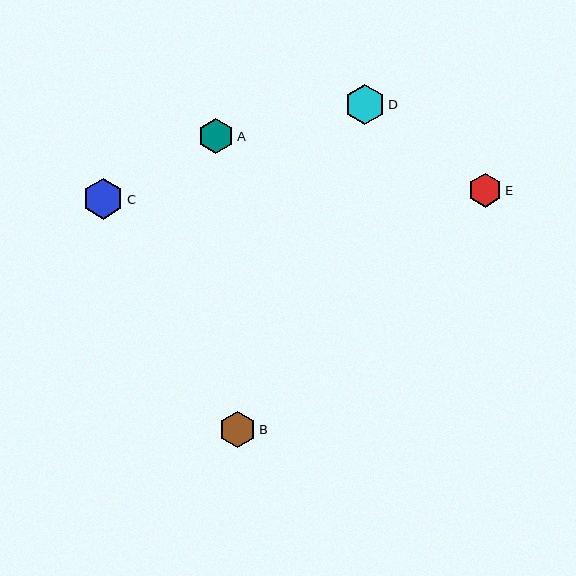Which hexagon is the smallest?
Hexagon E is the smallest with a size of approximately 34 pixels.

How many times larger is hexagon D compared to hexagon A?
Hexagon D is approximately 1.2 times the size of hexagon A.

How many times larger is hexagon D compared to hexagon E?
Hexagon D is approximately 1.2 times the size of hexagon E.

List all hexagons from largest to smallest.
From largest to smallest: D, C, B, A, E.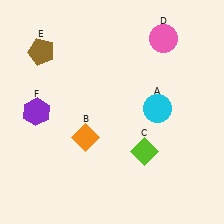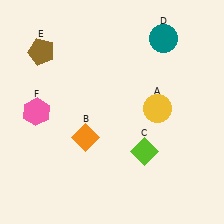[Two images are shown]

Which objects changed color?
A changed from cyan to yellow. D changed from pink to teal. F changed from purple to pink.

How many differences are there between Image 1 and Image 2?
There are 3 differences between the two images.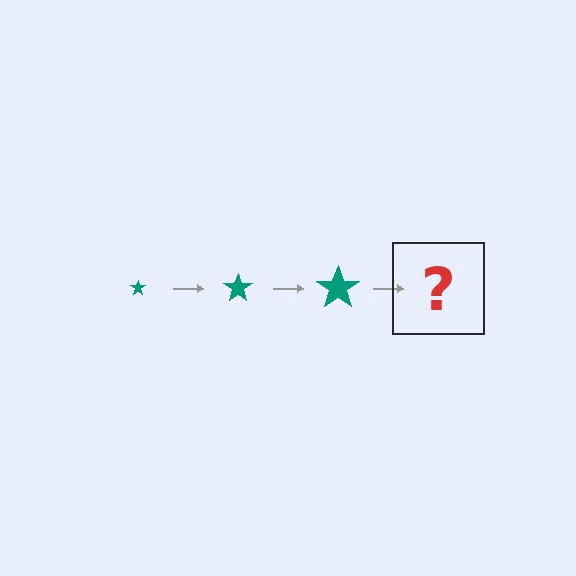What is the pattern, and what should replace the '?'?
The pattern is that the star gets progressively larger each step. The '?' should be a teal star, larger than the previous one.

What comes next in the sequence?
The next element should be a teal star, larger than the previous one.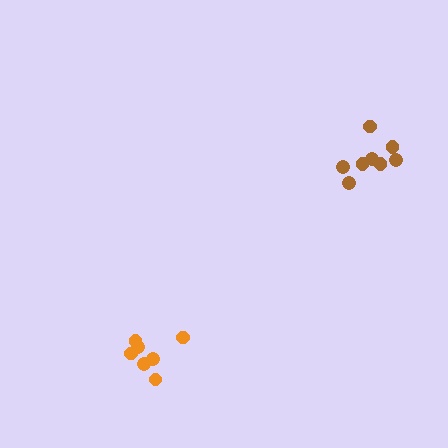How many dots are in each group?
Group 1: 8 dots, Group 2: 7 dots (15 total).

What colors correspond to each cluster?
The clusters are colored: brown, orange.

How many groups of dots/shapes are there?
There are 2 groups.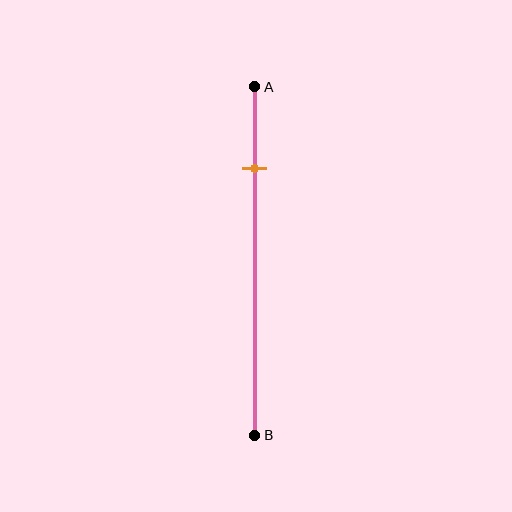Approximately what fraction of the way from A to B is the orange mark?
The orange mark is approximately 25% of the way from A to B.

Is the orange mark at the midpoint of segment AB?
No, the mark is at about 25% from A, not at the 50% midpoint.